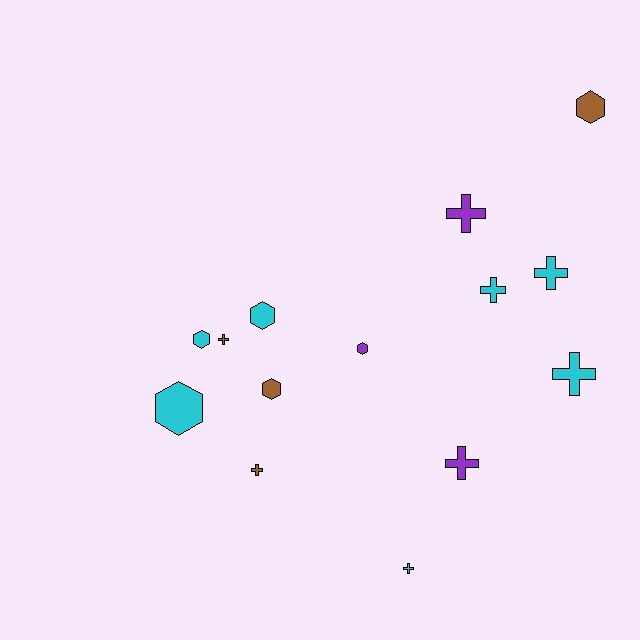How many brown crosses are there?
There are 2 brown crosses.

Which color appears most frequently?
Cyan, with 7 objects.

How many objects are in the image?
There are 14 objects.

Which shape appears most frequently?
Cross, with 8 objects.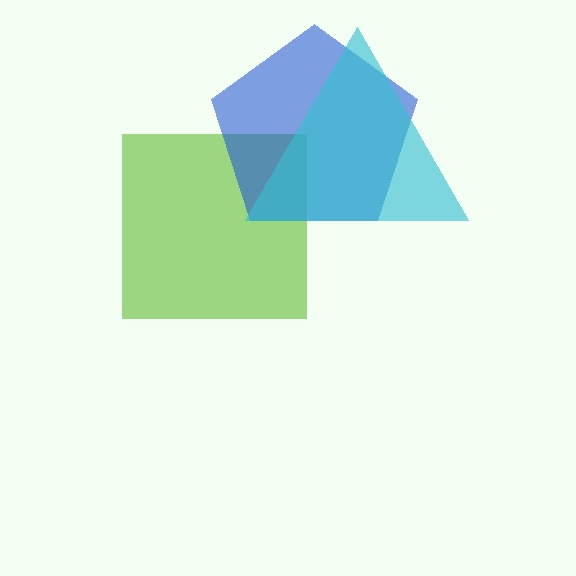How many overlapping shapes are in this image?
There are 3 overlapping shapes in the image.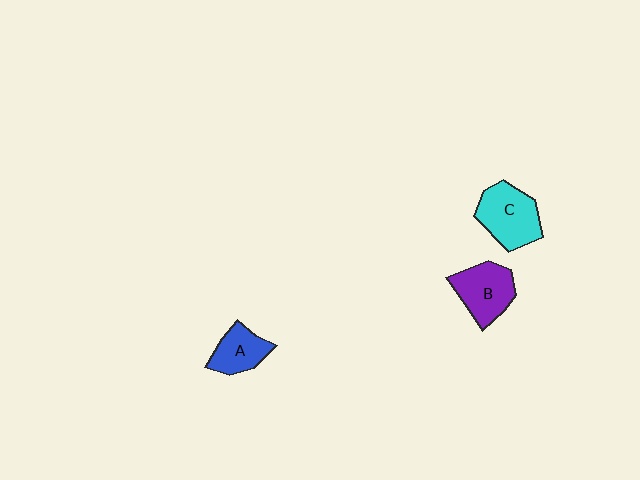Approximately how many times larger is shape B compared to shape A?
Approximately 1.3 times.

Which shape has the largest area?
Shape C (cyan).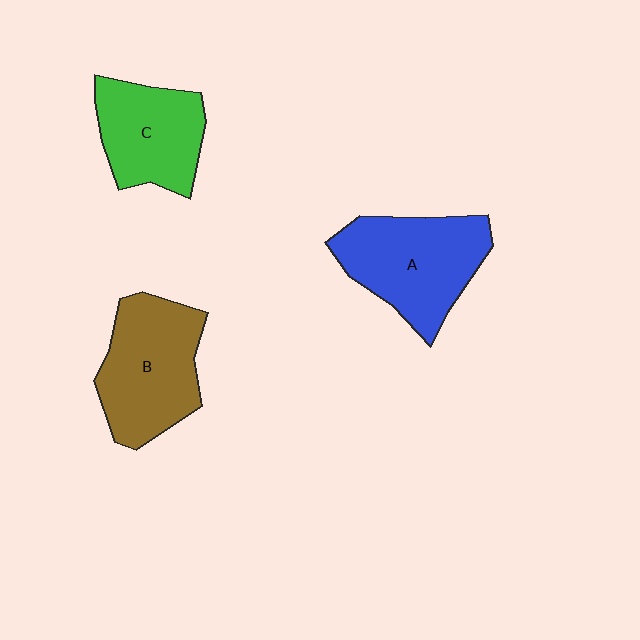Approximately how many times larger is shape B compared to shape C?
Approximately 1.2 times.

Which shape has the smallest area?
Shape C (green).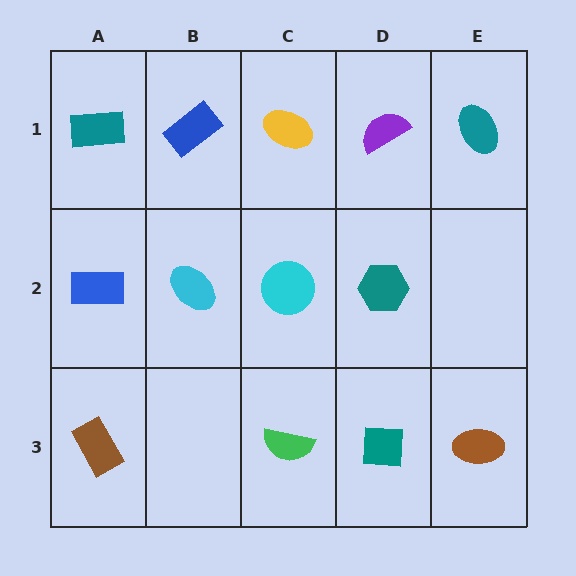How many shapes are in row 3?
4 shapes.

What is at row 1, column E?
A teal ellipse.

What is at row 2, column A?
A blue rectangle.